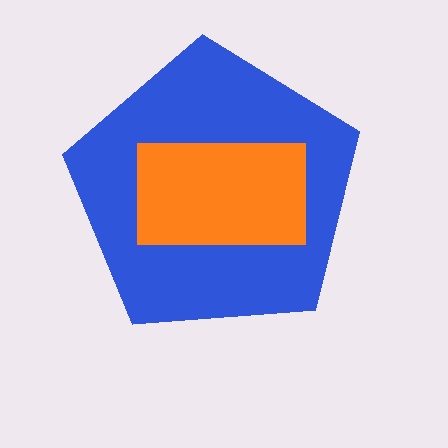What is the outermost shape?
The blue pentagon.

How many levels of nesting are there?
2.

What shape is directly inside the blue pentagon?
The orange rectangle.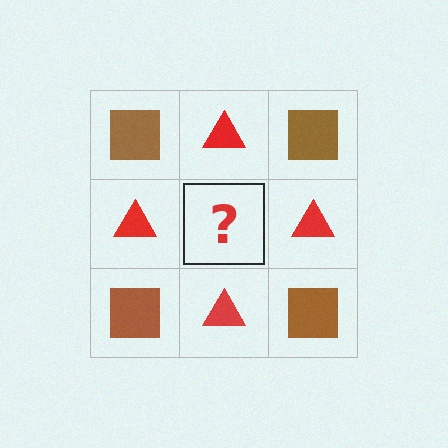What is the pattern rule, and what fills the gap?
The rule is that it alternates brown square and red triangle in a checkerboard pattern. The gap should be filled with a brown square.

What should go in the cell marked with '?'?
The missing cell should contain a brown square.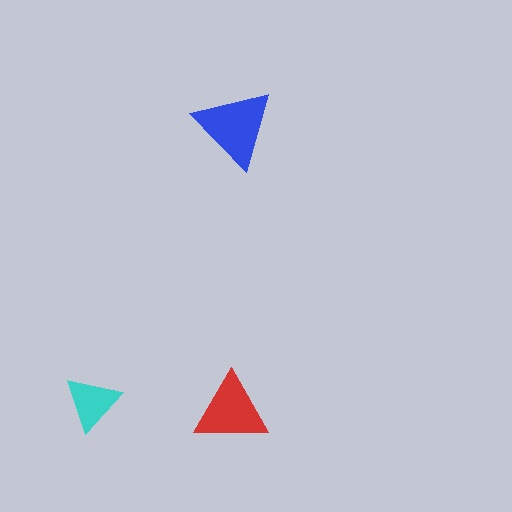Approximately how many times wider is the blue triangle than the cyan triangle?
About 1.5 times wider.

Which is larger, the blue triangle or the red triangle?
The blue one.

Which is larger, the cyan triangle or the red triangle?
The red one.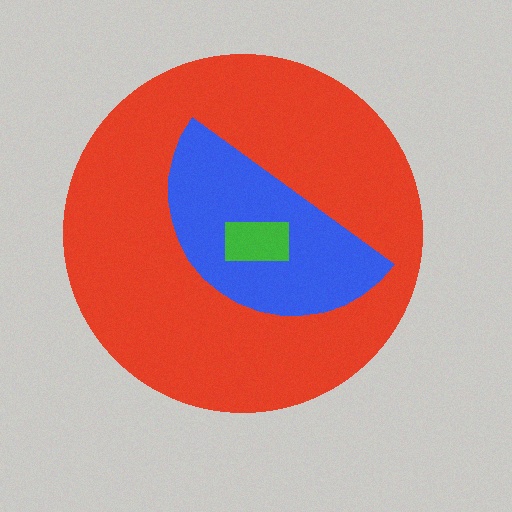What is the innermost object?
The green rectangle.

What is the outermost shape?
The red circle.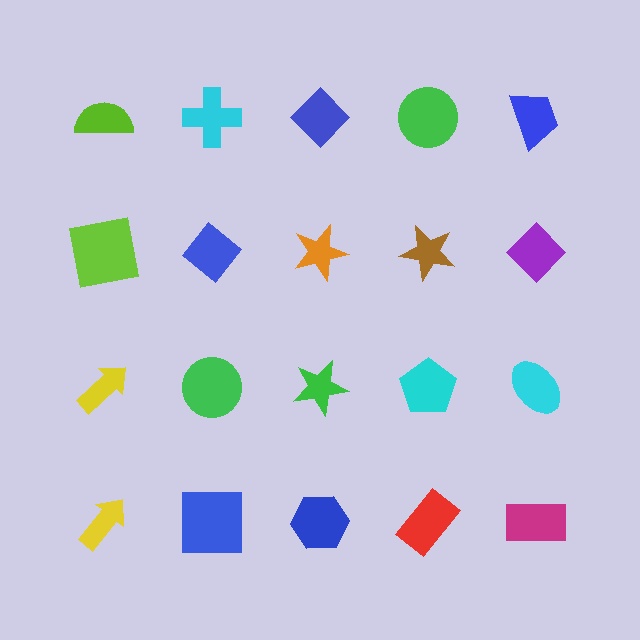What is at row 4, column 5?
A magenta rectangle.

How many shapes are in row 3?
5 shapes.